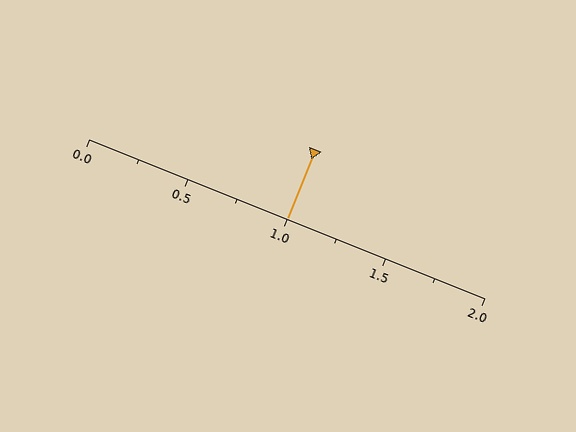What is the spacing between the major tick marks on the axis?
The major ticks are spaced 0.5 apart.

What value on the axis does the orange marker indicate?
The marker indicates approximately 1.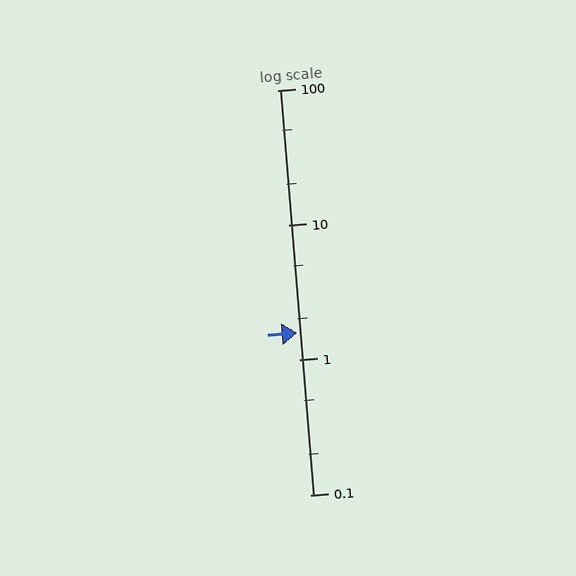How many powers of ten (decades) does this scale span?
The scale spans 3 decades, from 0.1 to 100.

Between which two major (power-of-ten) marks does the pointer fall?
The pointer is between 1 and 10.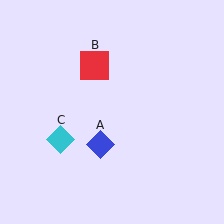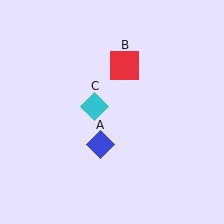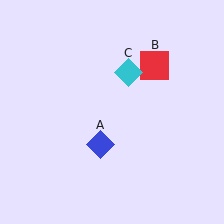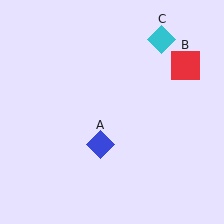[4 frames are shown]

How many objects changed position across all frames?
2 objects changed position: red square (object B), cyan diamond (object C).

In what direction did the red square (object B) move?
The red square (object B) moved right.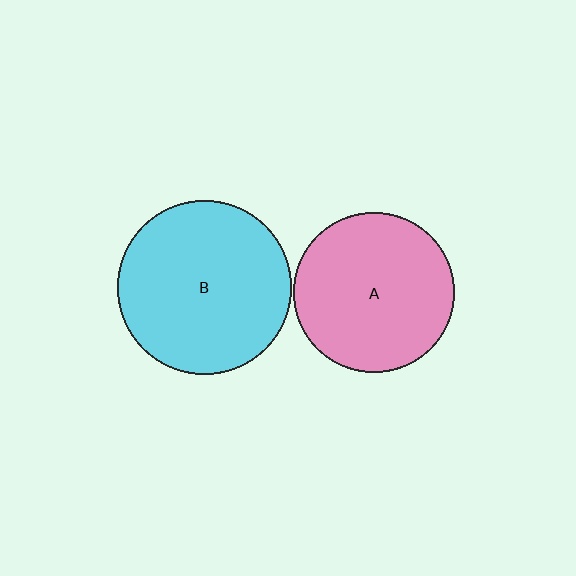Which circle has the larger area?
Circle B (cyan).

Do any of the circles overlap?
No, none of the circles overlap.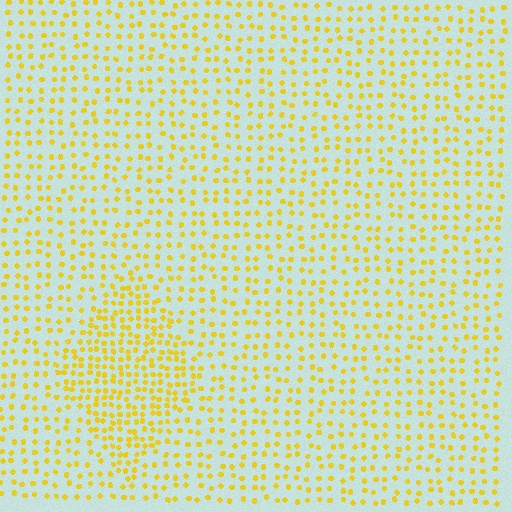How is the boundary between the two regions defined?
The boundary is defined by a change in element density (approximately 1.9x ratio). All elements are the same color, size, and shape.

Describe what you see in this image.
The image contains small yellow elements arranged at two different densities. A diamond-shaped region is visible where the elements are more densely packed than the surrounding area.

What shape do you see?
I see a diamond.